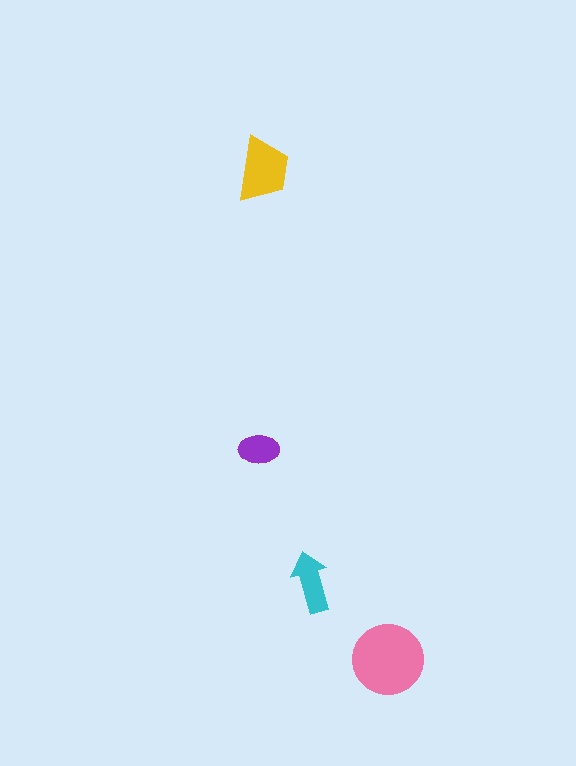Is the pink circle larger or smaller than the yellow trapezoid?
Larger.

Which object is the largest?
The pink circle.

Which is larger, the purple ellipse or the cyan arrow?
The cyan arrow.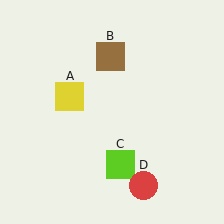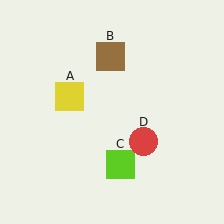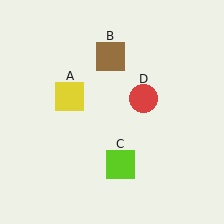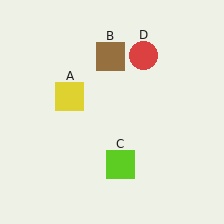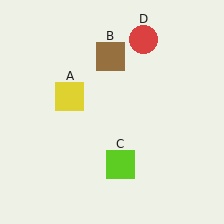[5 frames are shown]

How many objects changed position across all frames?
1 object changed position: red circle (object D).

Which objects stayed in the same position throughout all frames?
Yellow square (object A) and brown square (object B) and lime square (object C) remained stationary.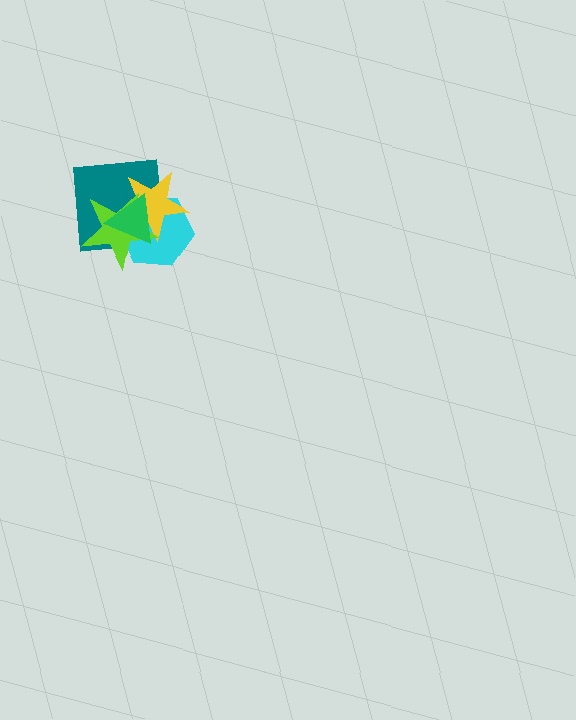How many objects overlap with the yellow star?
4 objects overlap with the yellow star.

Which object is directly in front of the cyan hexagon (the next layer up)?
The yellow star is directly in front of the cyan hexagon.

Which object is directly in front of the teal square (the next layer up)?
The cyan hexagon is directly in front of the teal square.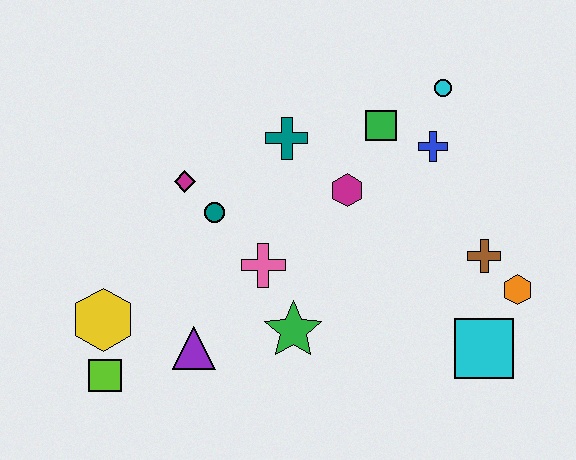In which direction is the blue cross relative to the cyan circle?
The blue cross is below the cyan circle.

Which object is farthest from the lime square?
The cyan circle is farthest from the lime square.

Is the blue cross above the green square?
No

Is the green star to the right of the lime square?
Yes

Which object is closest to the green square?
The blue cross is closest to the green square.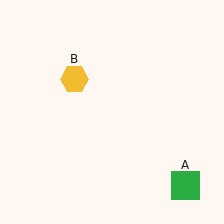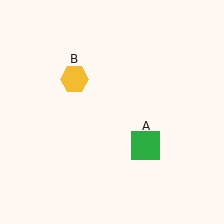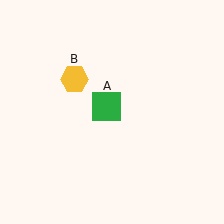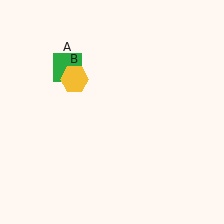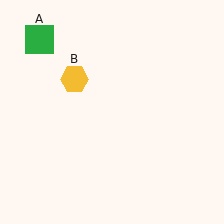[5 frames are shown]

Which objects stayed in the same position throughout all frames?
Yellow hexagon (object B) remained stationary.